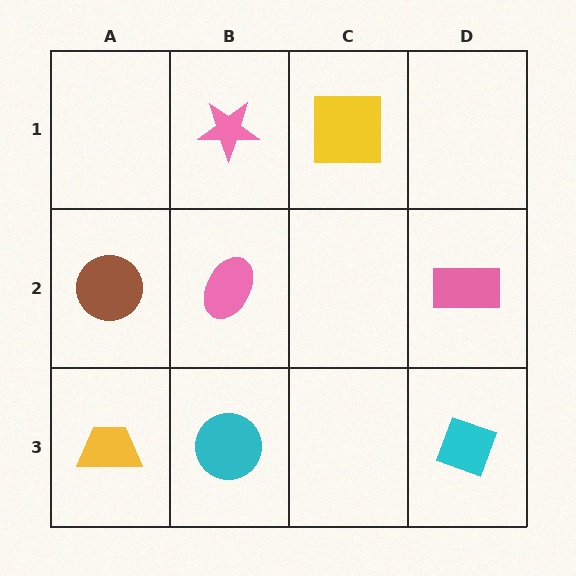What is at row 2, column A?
A brown circle.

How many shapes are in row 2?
3 shapes.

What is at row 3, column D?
A cyan diamond.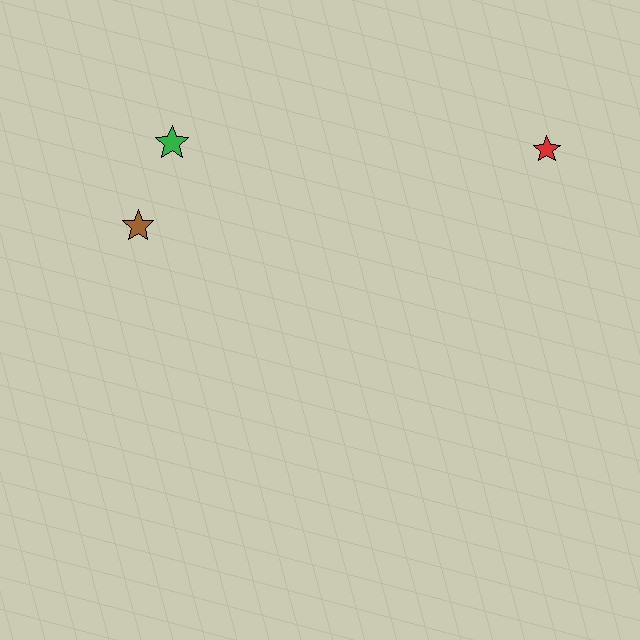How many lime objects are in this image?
There are no lime objects.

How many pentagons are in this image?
There are no pentagons.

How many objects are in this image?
There are 3 objects.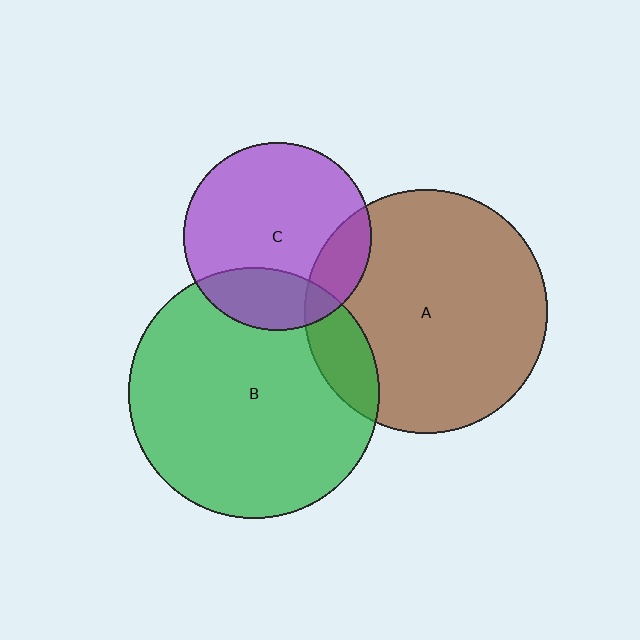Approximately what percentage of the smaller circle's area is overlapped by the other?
Approximately 15%.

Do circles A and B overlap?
Yes.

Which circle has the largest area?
Circle B (green).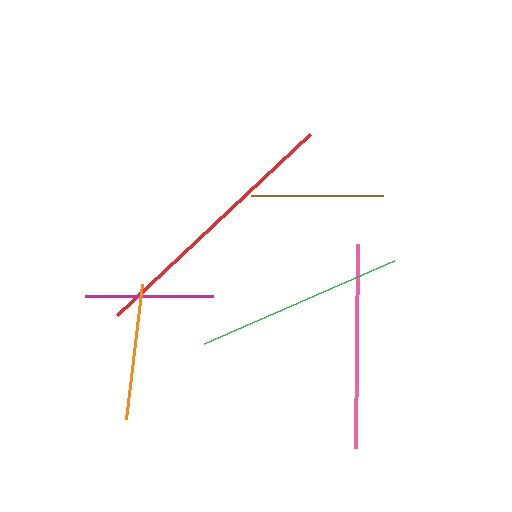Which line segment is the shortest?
The magenta line is the shortest at approximately 128 pixels.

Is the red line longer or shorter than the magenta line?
The red line is longer than the magenta line.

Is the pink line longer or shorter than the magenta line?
The pink line is longer than the magenta line.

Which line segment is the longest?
The red line is the longest at approximately 264 pixels.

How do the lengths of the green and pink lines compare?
The green and pink lines are approximately the same length.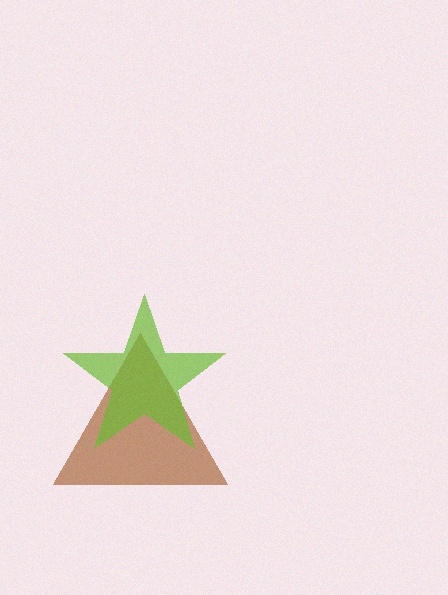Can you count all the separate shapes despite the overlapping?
Yes, there are 2 separate shapes.